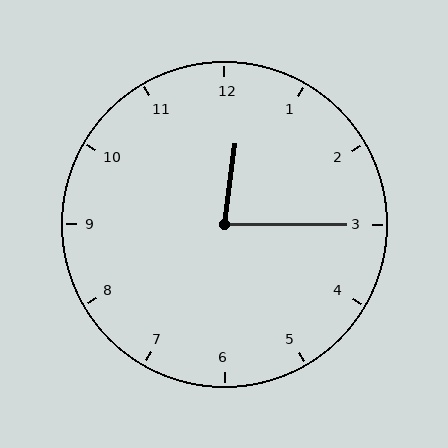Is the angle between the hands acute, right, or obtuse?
It is acute.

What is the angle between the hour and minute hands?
Approximately 82 degrees.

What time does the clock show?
12:15.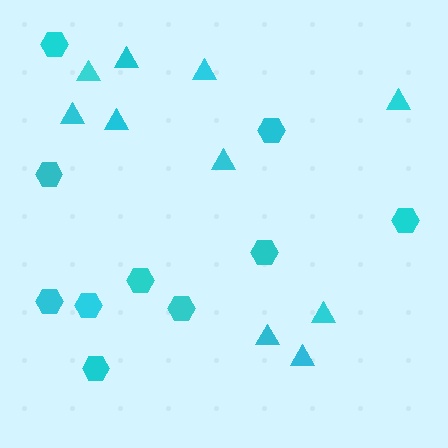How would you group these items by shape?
There are 2 groups: one group of hexagons (10) and one group of triangles (10).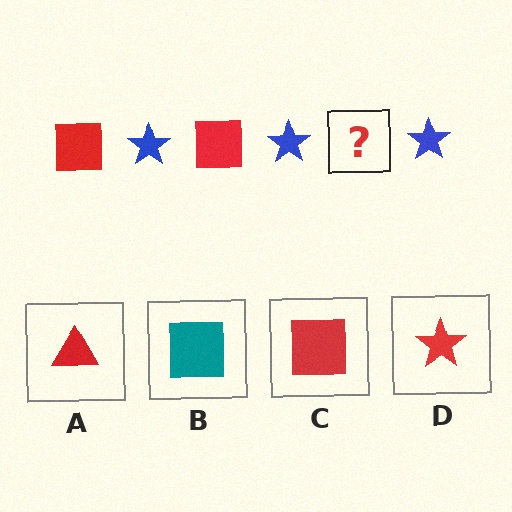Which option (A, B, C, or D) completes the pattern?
C.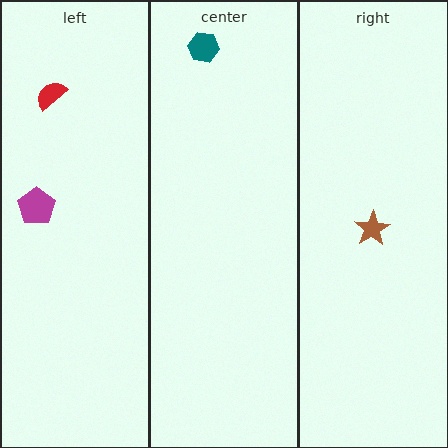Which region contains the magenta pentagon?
The left region.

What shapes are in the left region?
The magenta pentagon, the red semicircle.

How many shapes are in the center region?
1.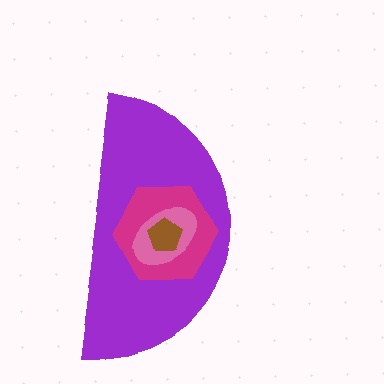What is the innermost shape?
The brown pentagon.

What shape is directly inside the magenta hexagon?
The pink ellipse.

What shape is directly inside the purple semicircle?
The magenta hexagon.